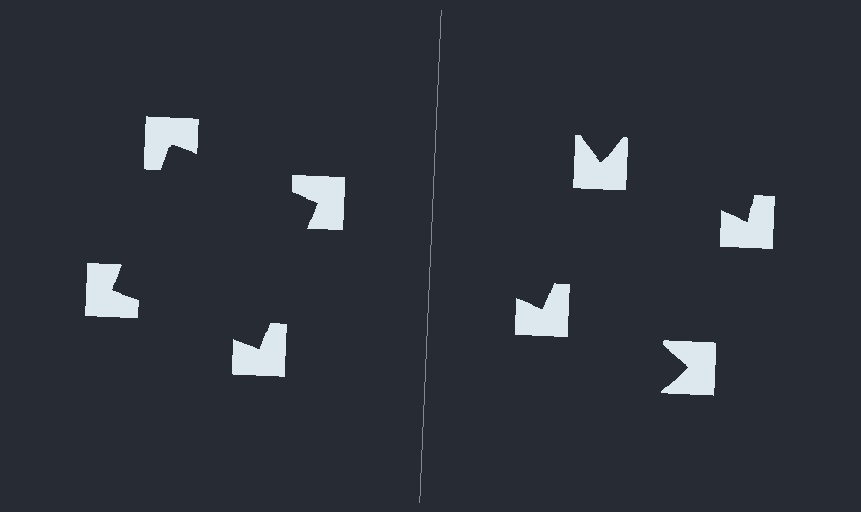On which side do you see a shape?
An illusory square appears on the left side. On the right side the wedge cuts are rotated, so no coherent shape forms.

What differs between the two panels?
The notched squares are positioned identically on both sides; only the wedge orientations differ. On the left they align to a square; on the right they are misaligned.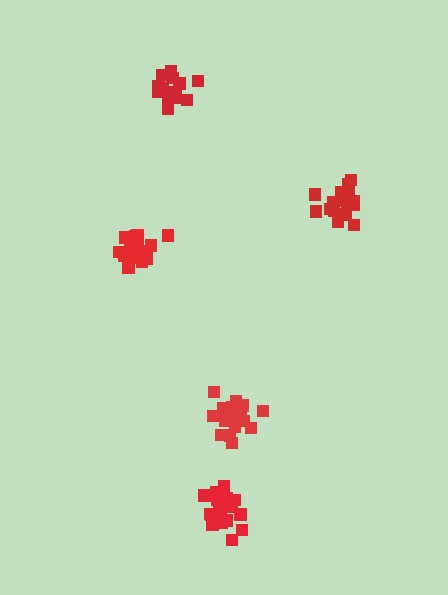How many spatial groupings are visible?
There are 5 spatial groupings.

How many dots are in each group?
Group 1: 21 dots, Group 2: 18 dots, Group 3: 20 dots, Group 4: 19 dots, Group 5: 16 dots (94 total).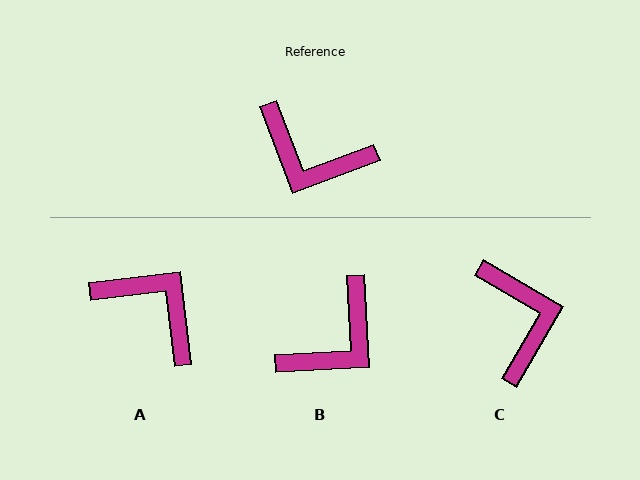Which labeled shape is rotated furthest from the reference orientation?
A, about 166 degrees away.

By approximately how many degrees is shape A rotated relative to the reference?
Approximately 166 degrees counter-clockwise.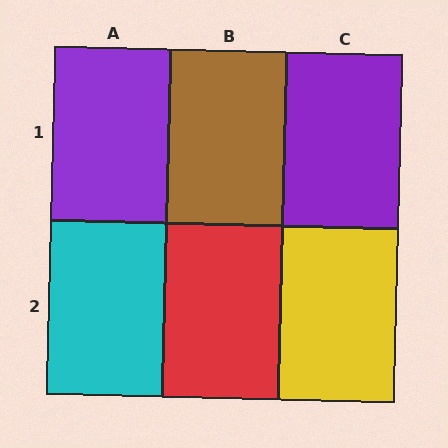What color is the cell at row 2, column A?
Cyan.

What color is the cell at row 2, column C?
Yellow.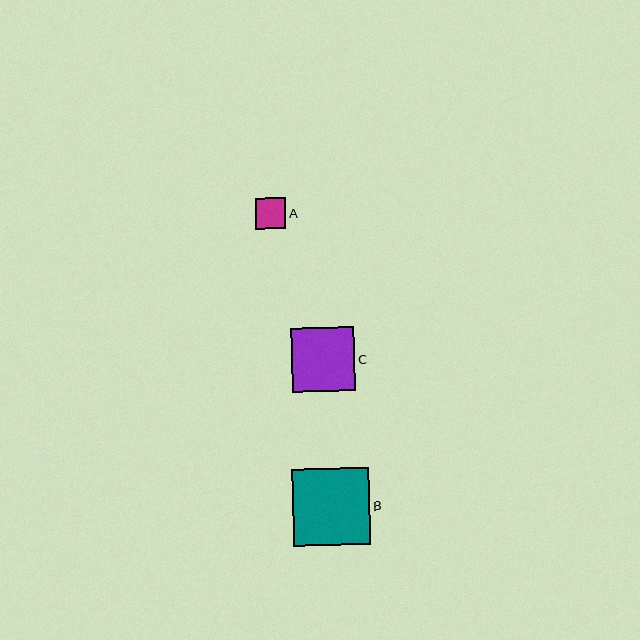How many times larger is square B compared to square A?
Square B is approximately 2.5 times the size of square A.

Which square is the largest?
Square B is the largest with a size of approximately 77 pixels.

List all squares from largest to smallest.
From largest to smallest: B, C, A.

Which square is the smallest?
Square A is the smallest with a size of approximately 30 pixels.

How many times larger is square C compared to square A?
Square C is approximately 2.1 times the size of square A.